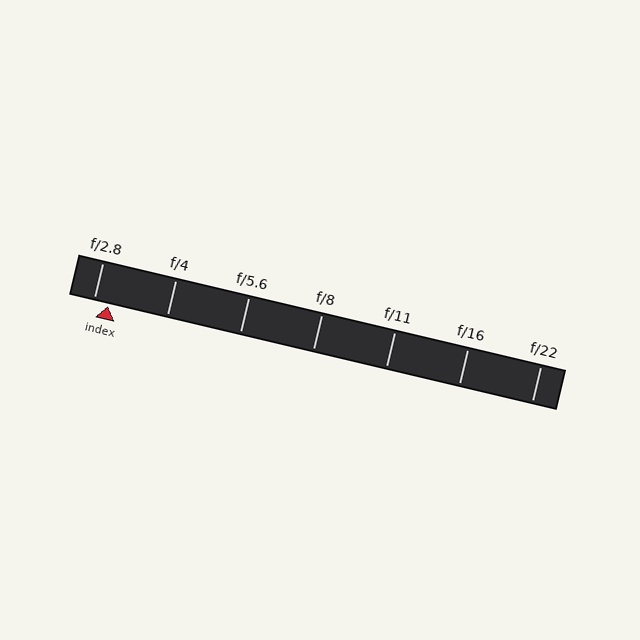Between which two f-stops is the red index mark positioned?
The index mark is between f/2.8 and f/4.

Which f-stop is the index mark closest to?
The index mark is closest to f/2.8.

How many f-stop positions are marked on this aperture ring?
There are 7 f-stop positions marked.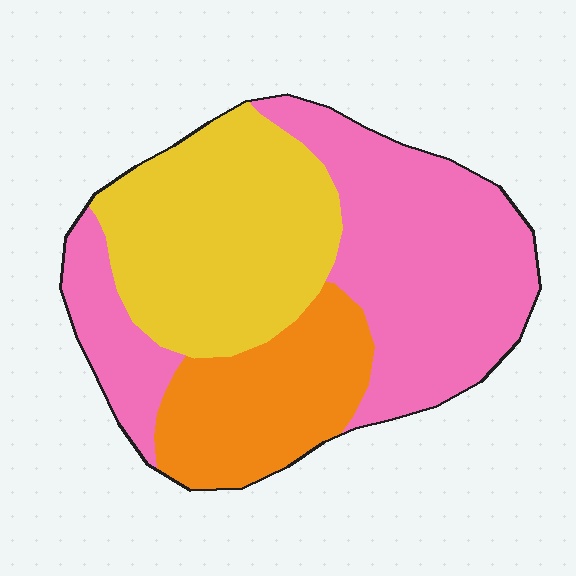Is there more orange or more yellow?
Yellow.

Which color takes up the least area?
Orange, at roughly 20%.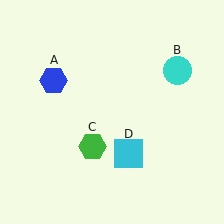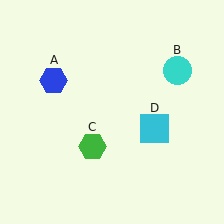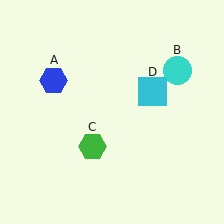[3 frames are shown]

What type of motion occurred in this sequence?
The cyan square (object D) rotated counterclockwise around the center of the scene.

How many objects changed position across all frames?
1 object changed position: cyan square (object D).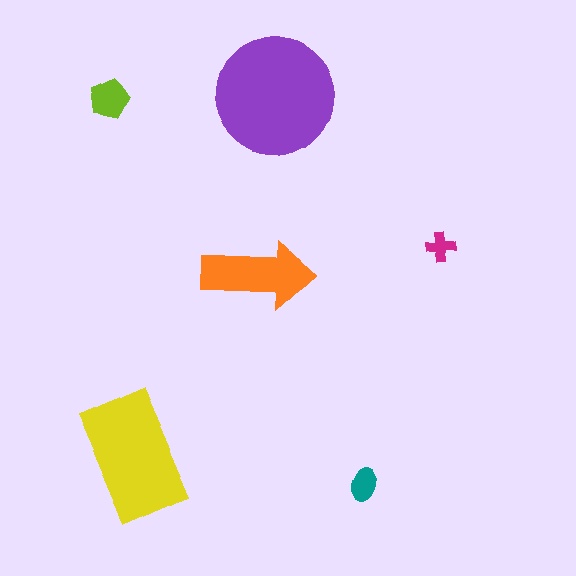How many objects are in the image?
There are 6 objects in the image.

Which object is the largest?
The purple circle.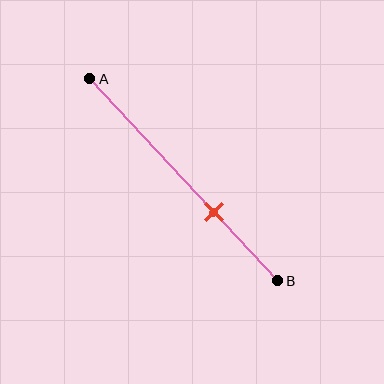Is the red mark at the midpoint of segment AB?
No, the mark is at about 65% from A, not at the 50% midpoint.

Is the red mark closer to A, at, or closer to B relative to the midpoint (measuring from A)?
The red mark is closer to point B than the midpoint of segment AB.